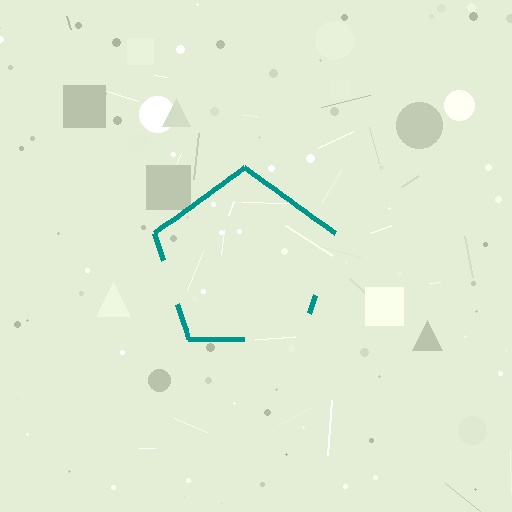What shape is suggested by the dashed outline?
The dashed outline suggests a pentagon.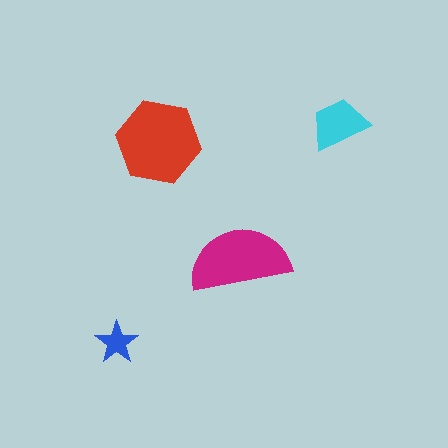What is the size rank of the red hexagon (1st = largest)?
1st.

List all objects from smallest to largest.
The blue star, the cyan trapezoid, the magenta semicircle, the red hexagon.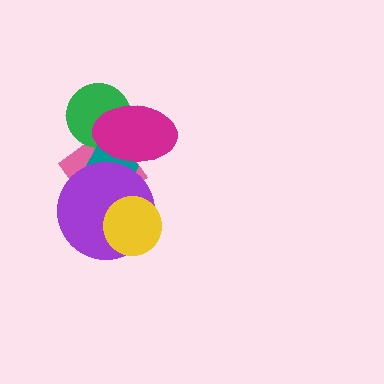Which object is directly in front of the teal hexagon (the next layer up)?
The magenta ellipse is directly in front of the teal hexagon.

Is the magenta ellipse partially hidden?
No, no other shape covers it.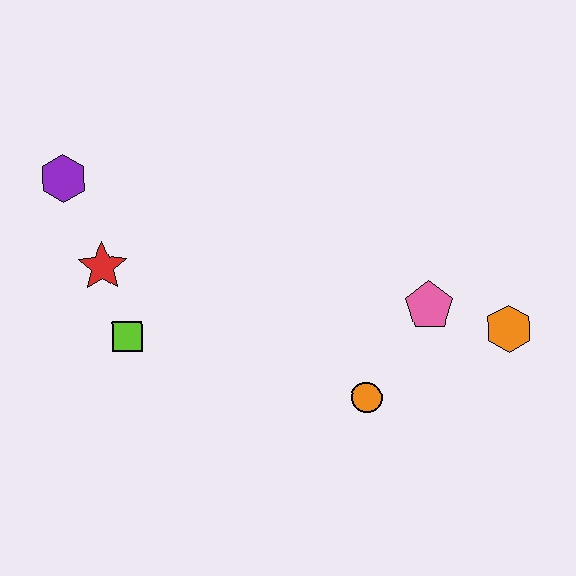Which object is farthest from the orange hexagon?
The purple hexagon is farthest from the orange hexagon.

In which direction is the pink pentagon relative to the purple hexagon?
The pink pentagon is to the right of the purple hexagon.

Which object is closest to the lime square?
The red star is closest to the lime square.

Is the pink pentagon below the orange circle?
No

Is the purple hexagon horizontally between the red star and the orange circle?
No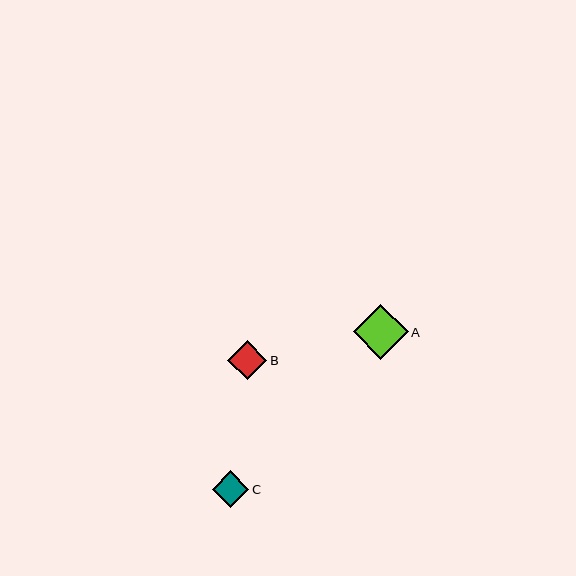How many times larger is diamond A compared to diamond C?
Diamond A is approximately 1.5 times the size of diamond C.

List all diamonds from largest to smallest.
From largest to smallest: A, B, C.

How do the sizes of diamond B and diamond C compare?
Diamond B and diamond C are approximately the same size.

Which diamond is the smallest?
Diamond C is the smallest with a size of approximately 36 pixels.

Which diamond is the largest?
Diamond A is the largest with a size of approximately 54 pixels.